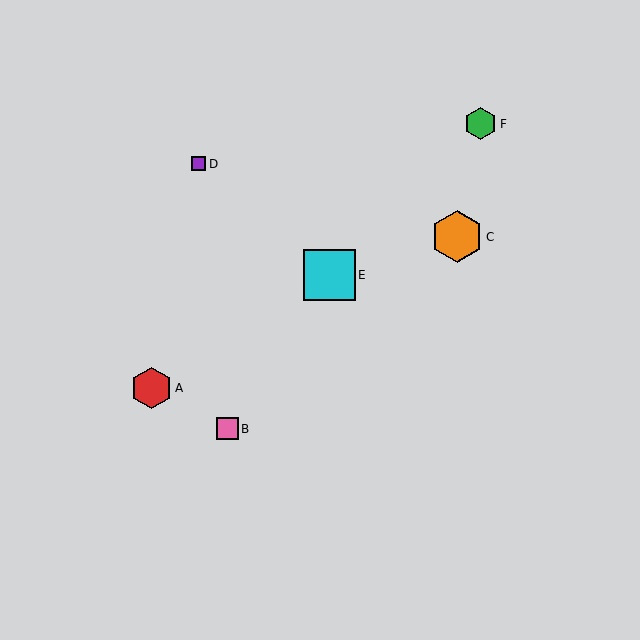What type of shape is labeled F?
Shape F is a green hexagon.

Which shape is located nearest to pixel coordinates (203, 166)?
The purple square (labeled D) at (199, 164) is nearest to that location.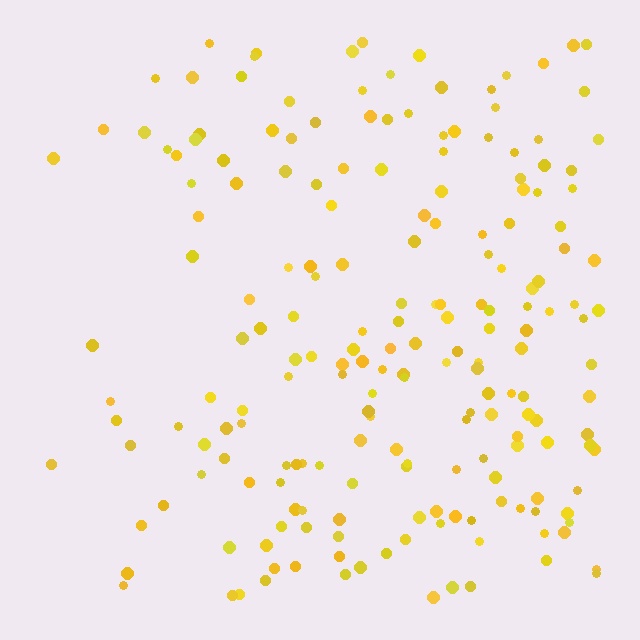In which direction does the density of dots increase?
From left to right, with the right side densest.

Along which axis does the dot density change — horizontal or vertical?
Horizontal.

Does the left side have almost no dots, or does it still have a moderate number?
Still a moderate number, just noticeably fewer than the right.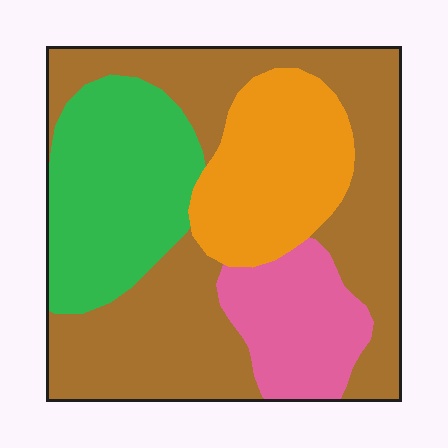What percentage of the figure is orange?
Orange takes up about one fifth (1/5) of the figure.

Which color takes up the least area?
Pink, at roughly 15%.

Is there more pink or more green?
Green.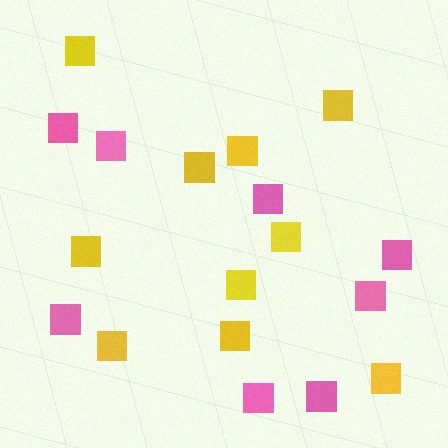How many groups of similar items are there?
There are 2 groups: one group of yellow squares (10) and one group of pink squares (8).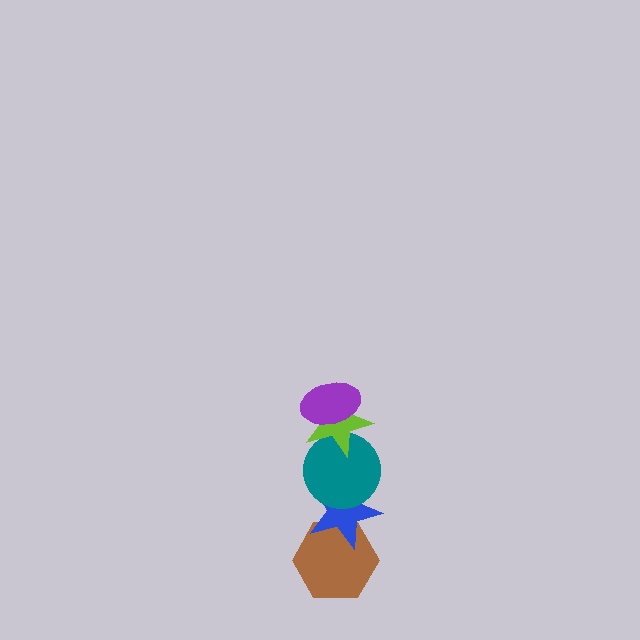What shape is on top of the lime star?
The purple ellipse is on top of the lime star.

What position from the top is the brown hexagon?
The brown hexagon is 5th from the top.